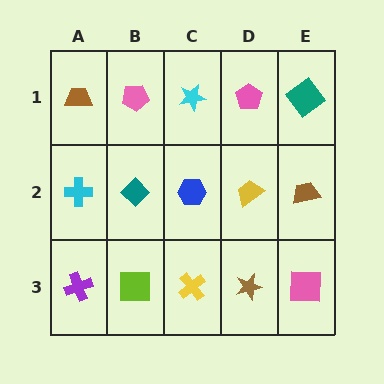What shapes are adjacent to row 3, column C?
A blue hexagon (row 2, column C), a lime square (row 3, column B), a brown star (row 3, column D).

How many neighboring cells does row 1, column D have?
3.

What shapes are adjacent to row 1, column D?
A yellow trapezoid (row 2, column D), a cyan star (row 1, column C), a teal diamond (row 1, column E).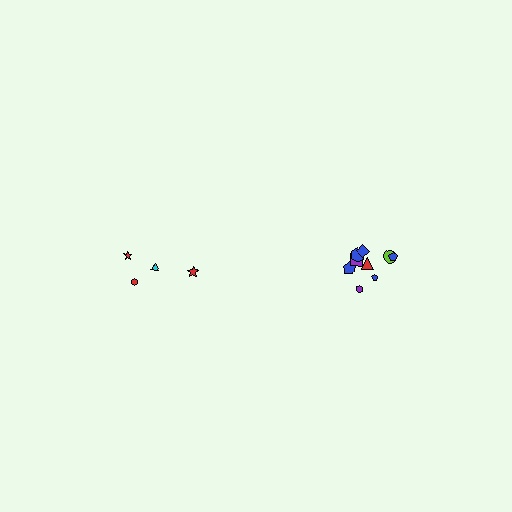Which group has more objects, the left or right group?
The right group.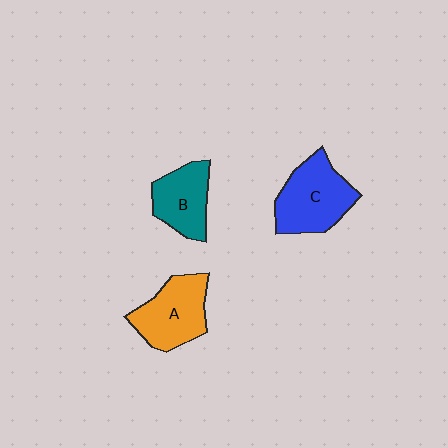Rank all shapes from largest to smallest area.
From largest to smallest: C (blue), A (orange), B (teal).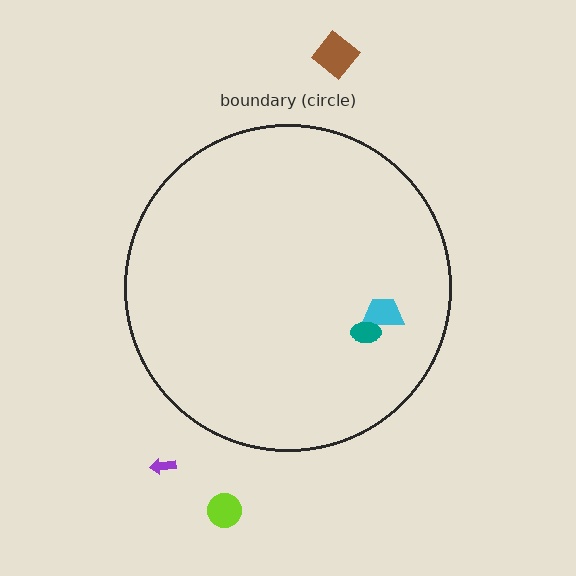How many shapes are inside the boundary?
2 inside, 3 outside.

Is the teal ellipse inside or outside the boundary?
Inside.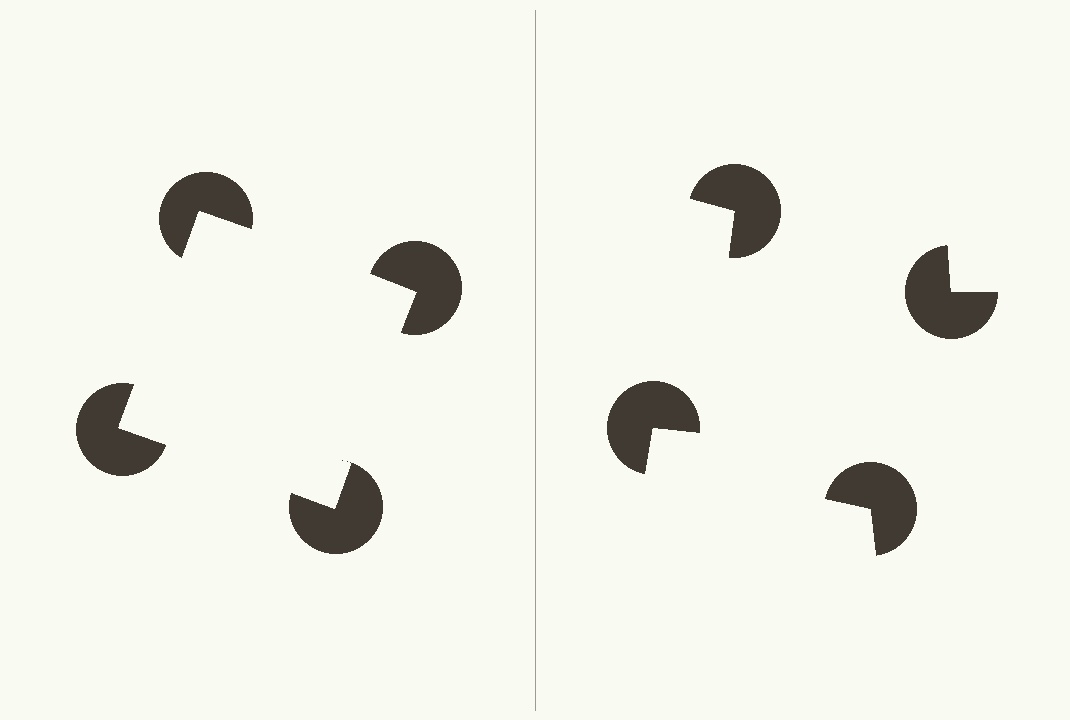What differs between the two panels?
The pac-man discs are positioned identically on both sides; only the wedge orientations differ. On the left they align to a square; on the right they are misaligned.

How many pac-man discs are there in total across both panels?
8 — 4 on each side.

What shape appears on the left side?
An illusory square.